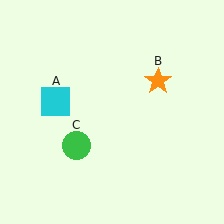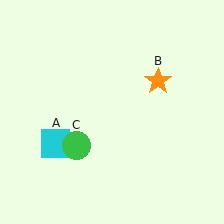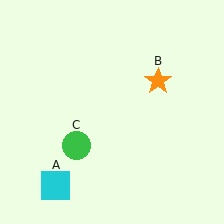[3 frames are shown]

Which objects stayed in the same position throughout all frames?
Orange star (object B) and green circle (object C) remained stationary.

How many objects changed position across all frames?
1 object changed position: cyan square (object A).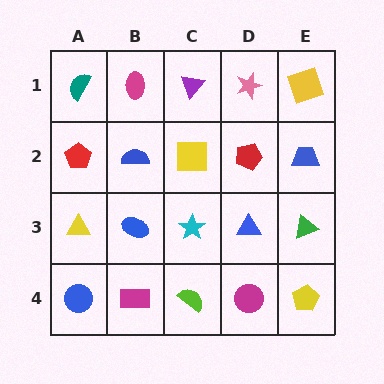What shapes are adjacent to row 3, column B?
A blue semicircle (row 2, column B), a magenta rectangle (row 4, column B), a yellow triangle (row 3, column A), a cyan star (row 3, column C).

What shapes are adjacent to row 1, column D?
A red pentagon (row 2, column D), a purple triangle (row 1, column C), a yellow square (row 1, column E).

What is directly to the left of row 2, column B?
A red pentagon.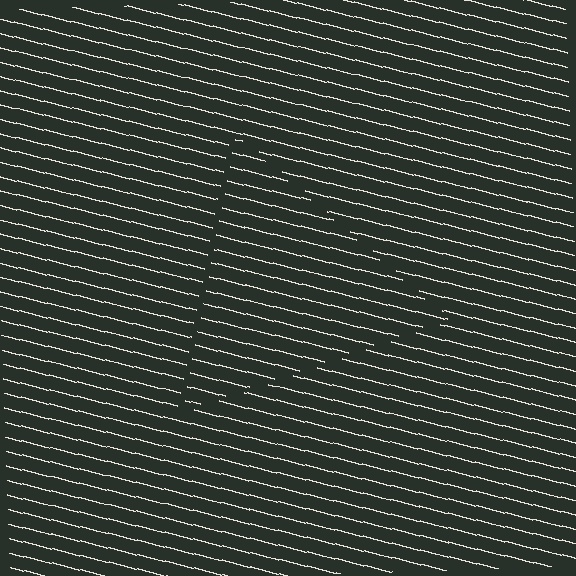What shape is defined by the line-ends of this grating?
An illusory triangle. The interior of the shape contains the same grating, shifted by half a period — the contour is defined by the phase discontinuity where line-ends from the inner and outer gratings abut.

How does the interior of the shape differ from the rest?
The interior of the shape contains the same grating, shifted by half a period — the contour is defined by the phase discontinuity where line-ends from the inner and outer gratings abut.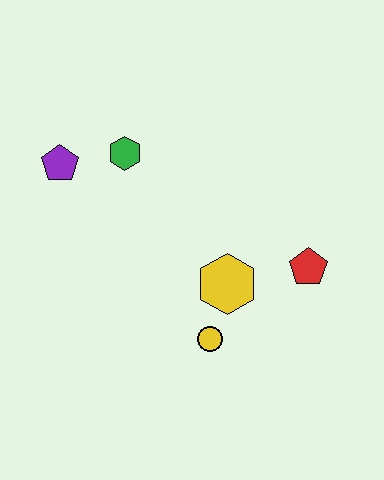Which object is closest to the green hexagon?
The purple pentagon is closest to the green hexagon.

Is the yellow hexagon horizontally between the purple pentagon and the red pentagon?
Yes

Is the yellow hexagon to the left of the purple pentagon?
No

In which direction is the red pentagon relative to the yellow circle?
The red pentagon is to the right of the yellow circle.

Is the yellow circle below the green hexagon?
Yes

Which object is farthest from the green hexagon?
The red pentagon is farthest from the green hexagon.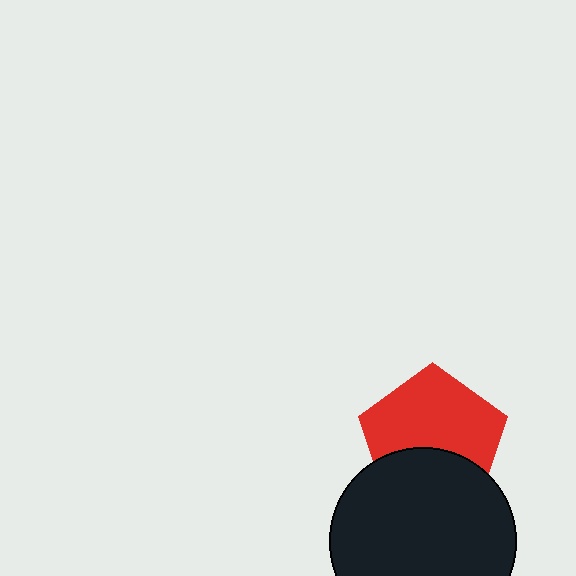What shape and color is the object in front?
The object in front is a black circle.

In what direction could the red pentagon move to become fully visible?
The red pentagon could move up. That would shift it out from behind the black circle entirely.